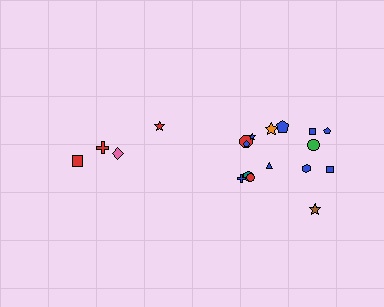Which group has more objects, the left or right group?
The right group.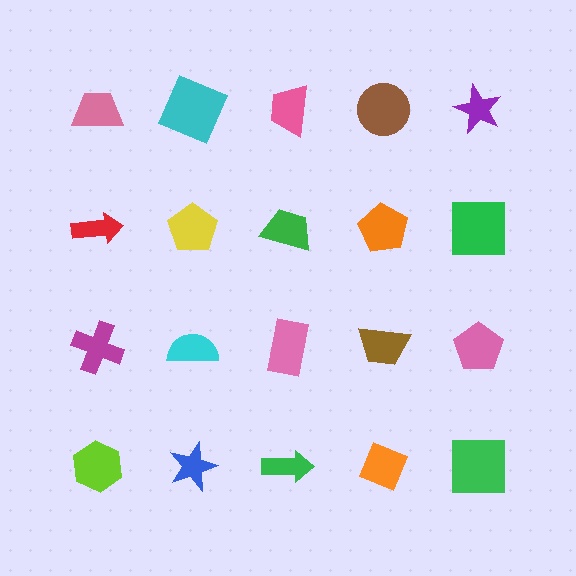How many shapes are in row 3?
5 shapes.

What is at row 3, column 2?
A cyan semicircle.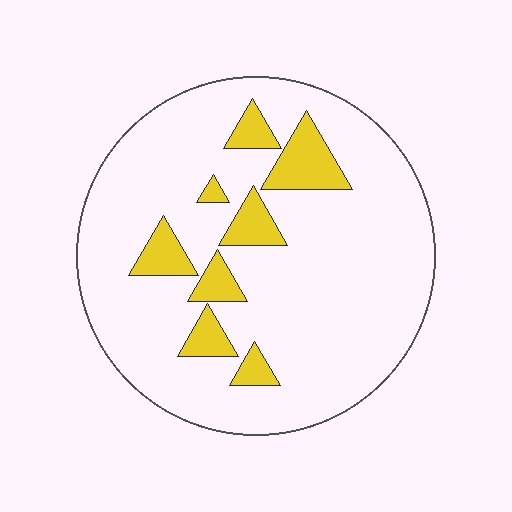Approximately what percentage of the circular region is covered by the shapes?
Approximately 15%.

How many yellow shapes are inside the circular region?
8.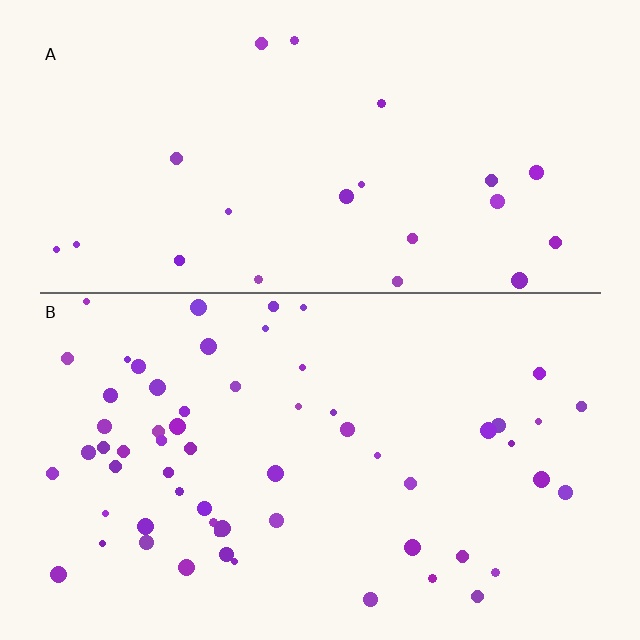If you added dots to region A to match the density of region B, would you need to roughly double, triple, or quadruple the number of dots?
Approximately triple.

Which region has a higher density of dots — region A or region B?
B (the bottom).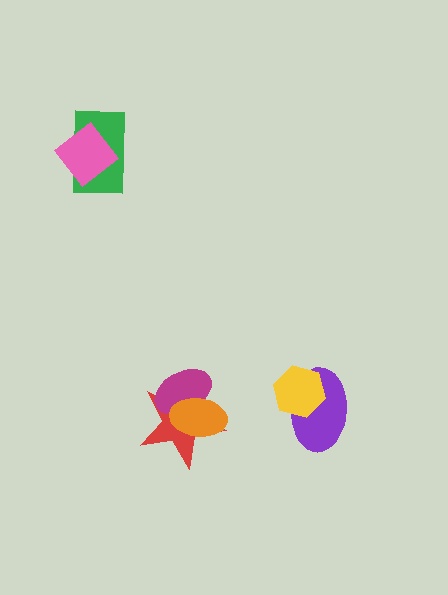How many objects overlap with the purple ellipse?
1 object overlaps with the purple ellipse.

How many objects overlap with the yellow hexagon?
1 object overlaps with the yellow hexagon.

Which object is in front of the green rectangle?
The pink diamond is in front of the green rectangle.